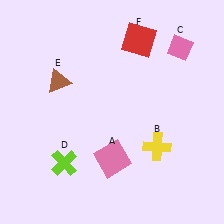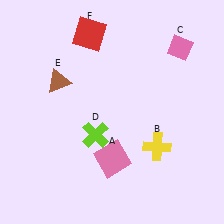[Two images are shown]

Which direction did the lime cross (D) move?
The lime cross (D) moved right.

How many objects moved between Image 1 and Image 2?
2 objects moved between the two images.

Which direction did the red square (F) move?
The red square (F) moved left.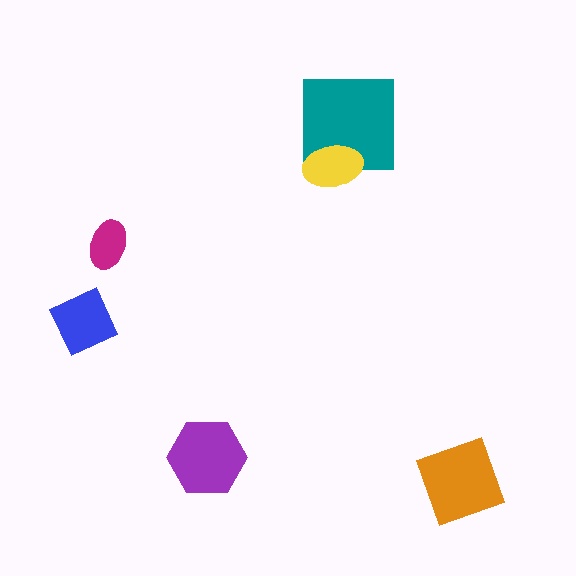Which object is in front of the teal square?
The yellow ellipse is in front of the teal square.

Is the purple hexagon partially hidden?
No, no other shape covers it.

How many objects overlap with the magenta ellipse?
0 objects overlap with the magenta ellipse.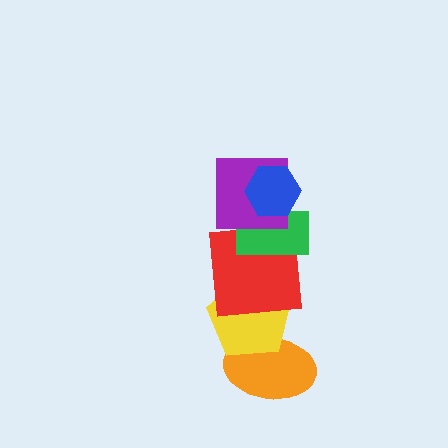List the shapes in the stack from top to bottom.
From top to bottom: the blue hexagon, the purple square, the green rectangle, the red square, the yellow pentagon, the orange ellipse.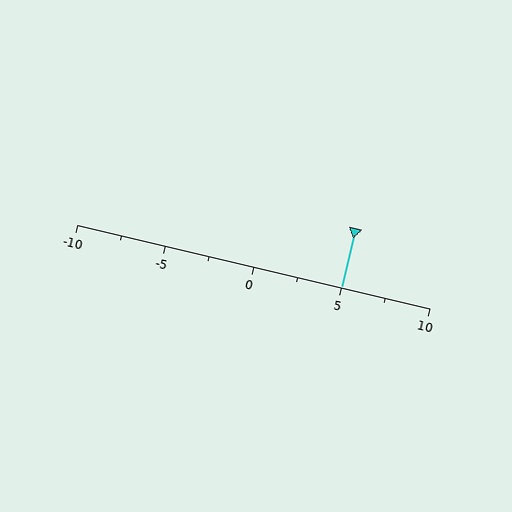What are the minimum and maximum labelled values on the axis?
The axis runs from -10 to 10.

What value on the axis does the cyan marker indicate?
The marker indicates approximately 5.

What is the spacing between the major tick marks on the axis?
The major ticks are spaced 5 apart.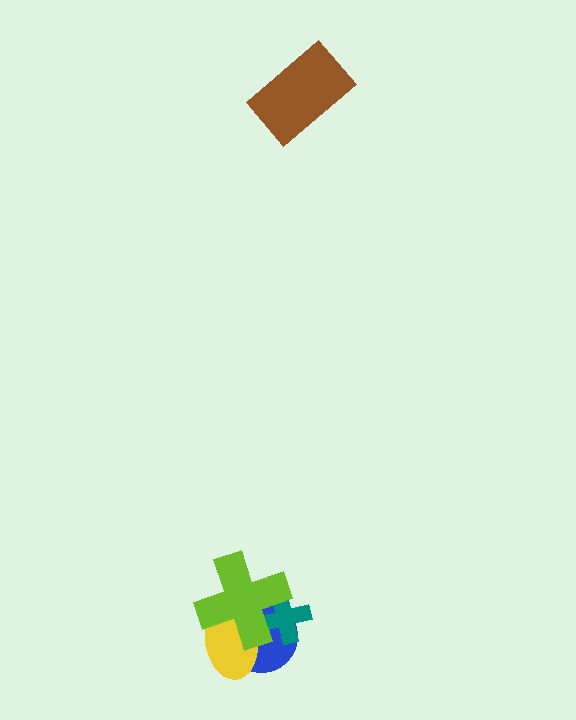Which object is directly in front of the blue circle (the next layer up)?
The yellow ellipse is directly in front of the blue circle.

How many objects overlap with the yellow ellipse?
3 objects overlap with the yellow ellipse.